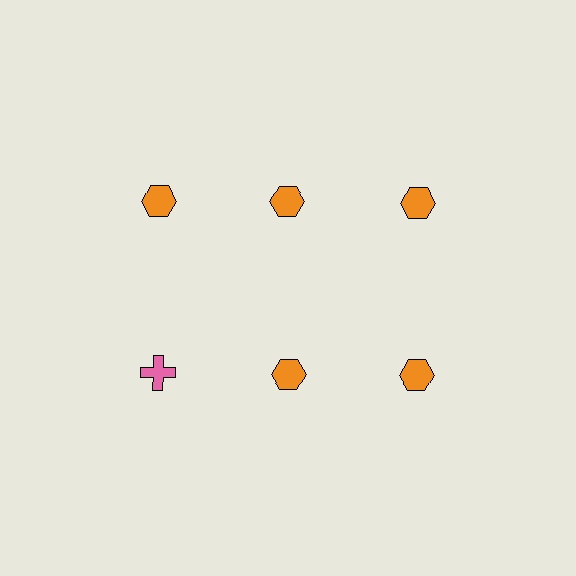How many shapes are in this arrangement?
There are 6 shapes arranged in a grid pattern.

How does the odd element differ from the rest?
It differs in both color (pink instead of orange) and shape (cross instead of hexagon).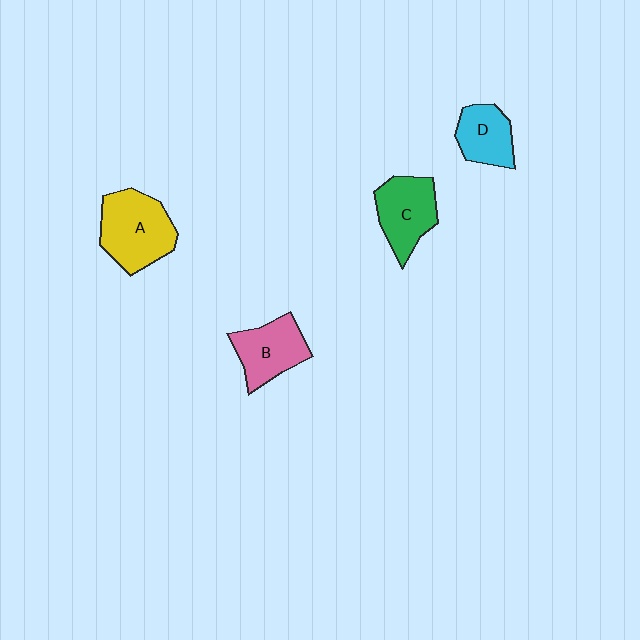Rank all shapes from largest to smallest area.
From largest to smallest: A (yellow), C (green), B (pink), D (cyan).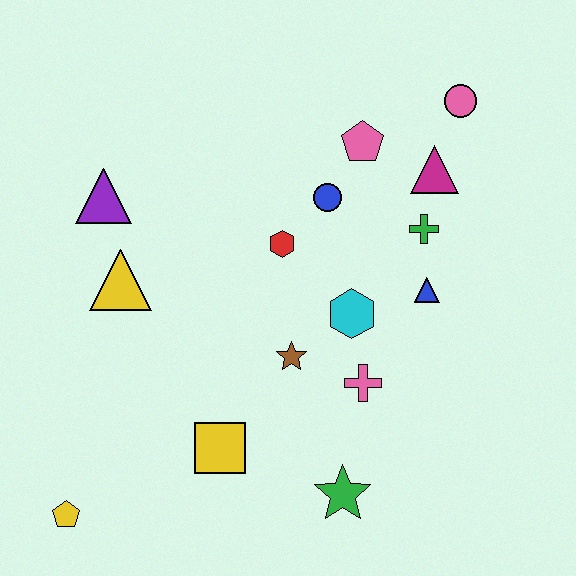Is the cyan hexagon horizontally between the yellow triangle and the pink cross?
Yes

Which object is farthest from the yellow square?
The pink circle is farthest from the yellow square.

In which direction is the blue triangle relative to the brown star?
The blue triangle is to the right of the brown star.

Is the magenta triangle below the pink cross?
No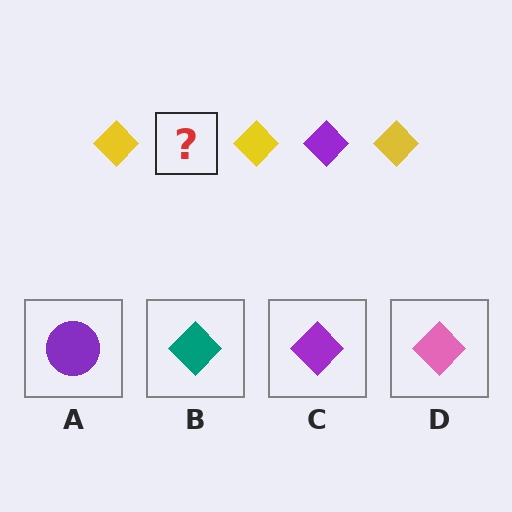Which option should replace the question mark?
Option C.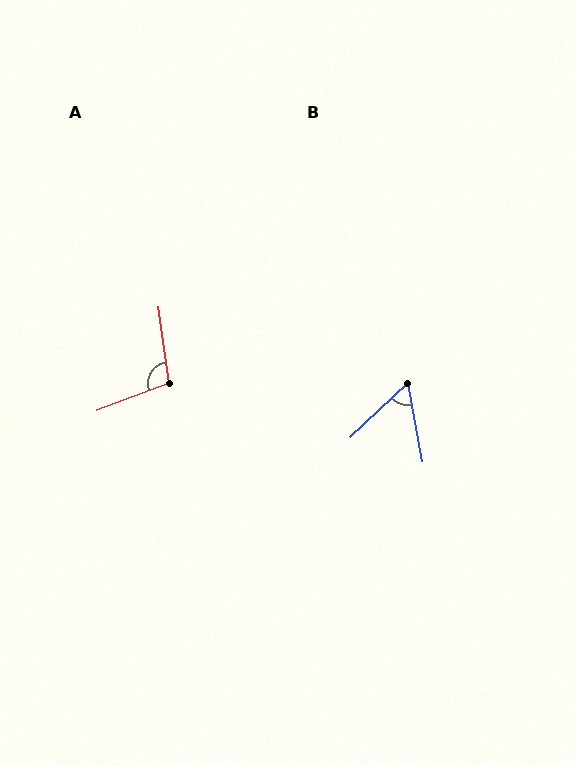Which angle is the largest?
A, at approximately 103 degrees.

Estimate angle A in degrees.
Approximately 103 degrees.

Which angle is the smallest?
B, at approximately 57 degrees.